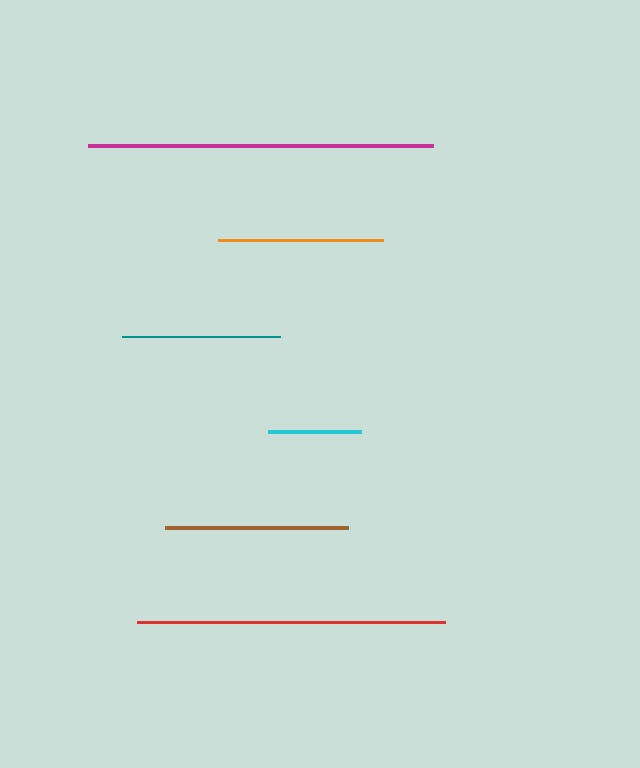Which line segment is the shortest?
The cyan line is the shortest at approximately 93 pixels.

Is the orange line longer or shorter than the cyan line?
The orange line is longer than the cyan line.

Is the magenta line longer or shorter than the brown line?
The magenta line is longer than the brown line.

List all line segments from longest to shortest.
From longest to shortest: magenta, red, brown, orange, teal, cyan.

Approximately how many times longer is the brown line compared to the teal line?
The brown line is approximately 1.2 times the length of the teal line.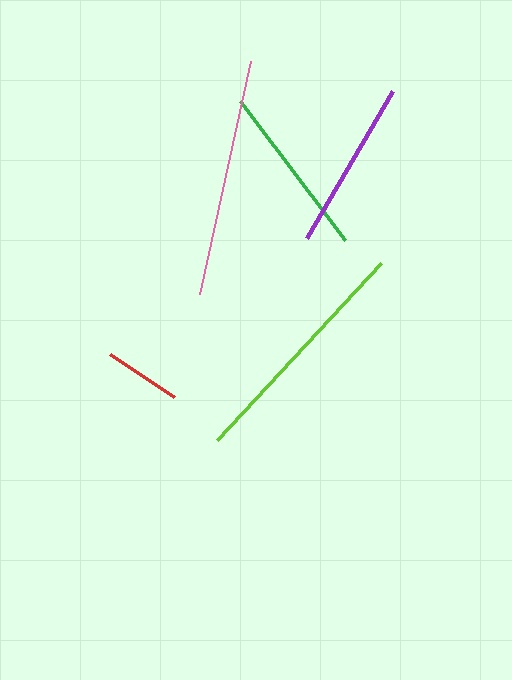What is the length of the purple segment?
The purple segment is approximately 171 pixels long.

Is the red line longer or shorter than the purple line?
The purple line is longer than the red line.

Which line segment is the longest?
The lime line is the longest at approximately 242 pixels.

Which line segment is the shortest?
The red line is the shortest at approximately 77 pixels.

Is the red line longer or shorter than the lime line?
The lime line is longer than the red line.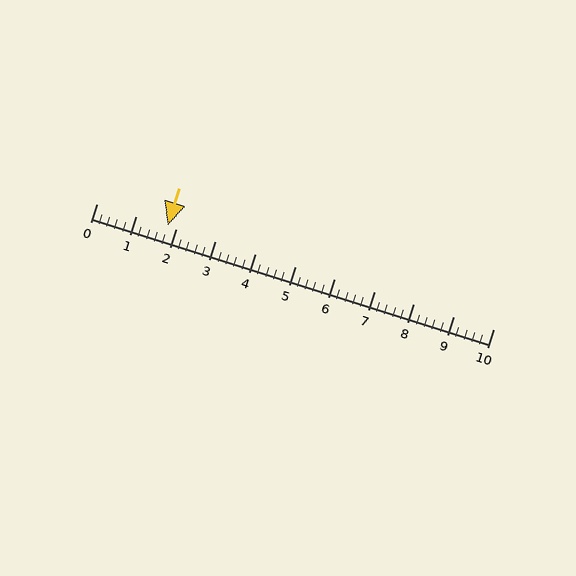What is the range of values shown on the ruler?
The ruler shows values from 0 to 10.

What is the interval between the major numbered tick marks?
The major tick marks are spaced 1 units apart.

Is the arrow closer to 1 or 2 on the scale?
The arrow is closer to 2.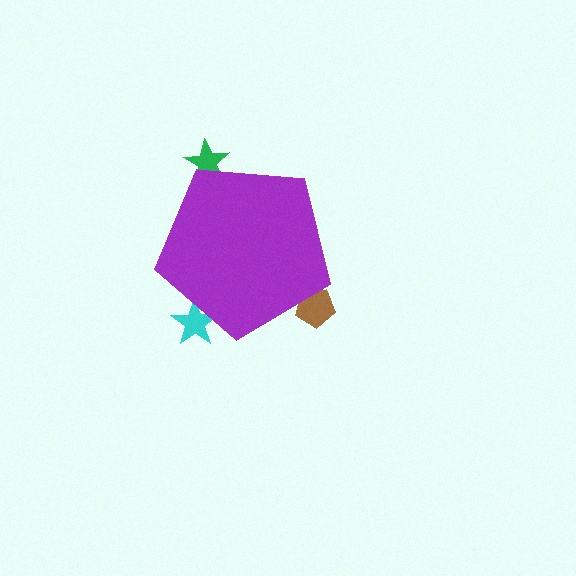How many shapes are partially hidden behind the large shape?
3 shapes are partially hidden.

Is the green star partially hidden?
Yes, the green star is partially hidden behind the purple pentagon.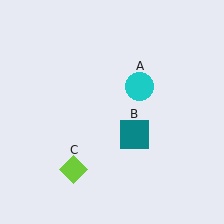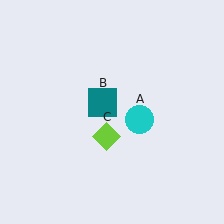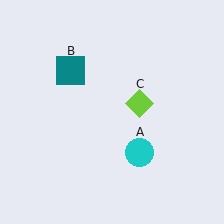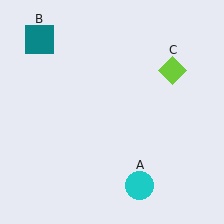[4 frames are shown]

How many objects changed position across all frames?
3 objects changed position: cyan circle (object A), teal square (object B), lime diamond (object C).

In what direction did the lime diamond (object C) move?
The lime diamond (object C) moved up and to the right.